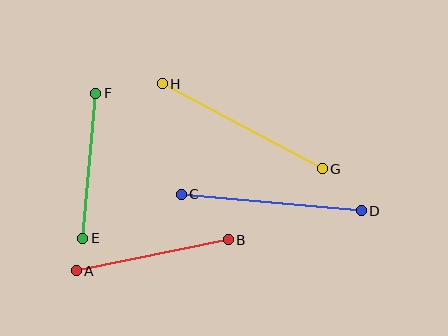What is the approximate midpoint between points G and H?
The midpoint is at approximately (242, 126) pixels.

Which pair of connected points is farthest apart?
Points G and H are farthest apart.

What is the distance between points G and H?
The distance is approximately 181 pixels.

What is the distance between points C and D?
The distance is approximately 181 pixels.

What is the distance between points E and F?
The distance is approximately 146 pixels.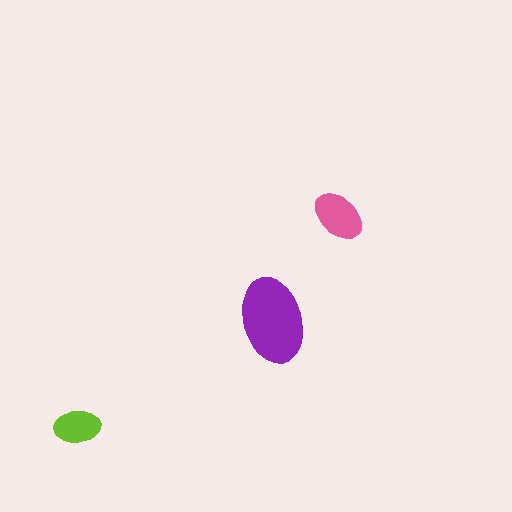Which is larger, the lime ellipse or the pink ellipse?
The pink one.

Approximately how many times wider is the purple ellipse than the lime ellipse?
About 2 times wider.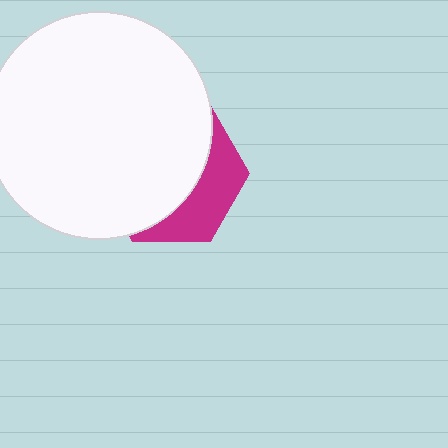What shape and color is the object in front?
The object in front is a white circle.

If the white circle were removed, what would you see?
You would see the complete magenta hexagon.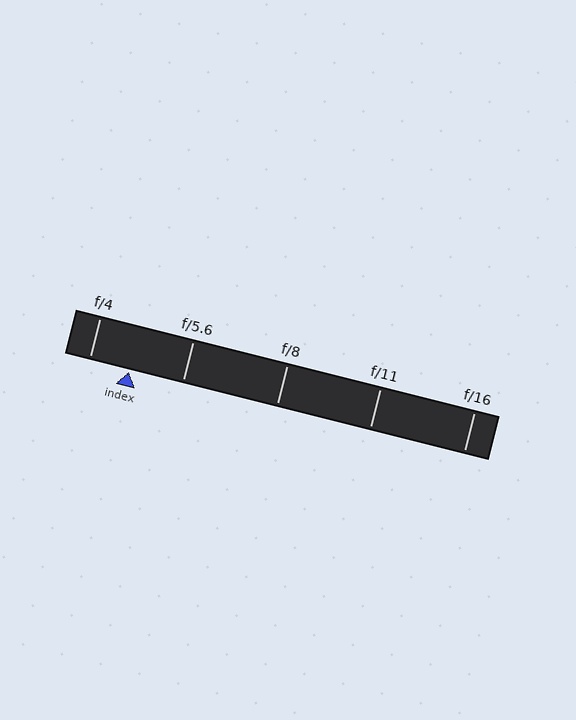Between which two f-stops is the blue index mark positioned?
The index mark is between f/4 and f/5.6.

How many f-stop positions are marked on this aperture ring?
There are 5 f-stop positions marked.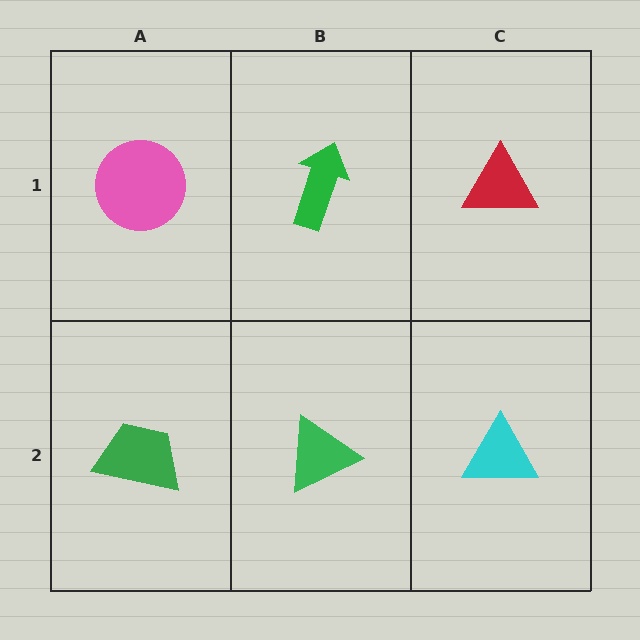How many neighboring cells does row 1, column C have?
2.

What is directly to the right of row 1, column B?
A red triangle.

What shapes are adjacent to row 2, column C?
A red triangle (row 1, column C), a green triangle (row 2, column B).